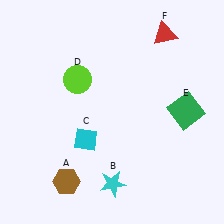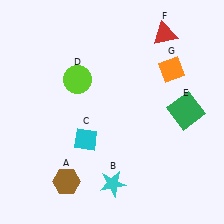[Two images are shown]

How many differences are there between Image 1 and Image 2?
There is 1 difference between the two images.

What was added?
An orange diamond (G) was added in Image 2.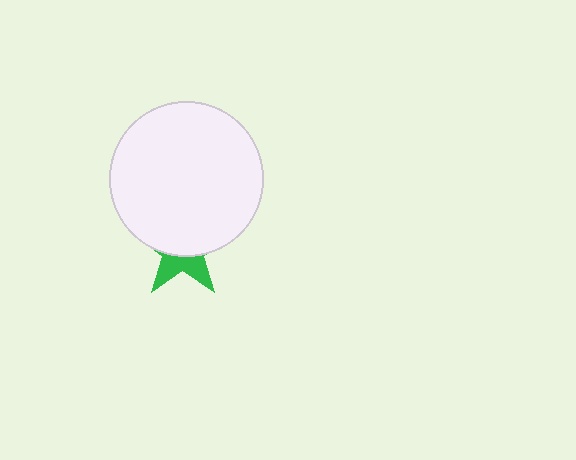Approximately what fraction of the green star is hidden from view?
Roughly 63% of the green star is hidden behind the white circle.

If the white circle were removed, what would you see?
You would see the complete green star.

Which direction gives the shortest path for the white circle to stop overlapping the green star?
Moving up gives the shortest separation.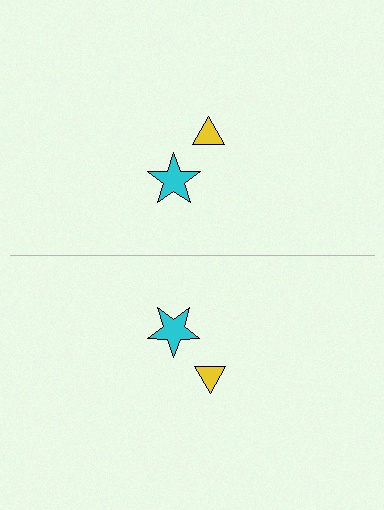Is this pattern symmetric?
Yes, this pattern has bilateral (reflection) symmetry.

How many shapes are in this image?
There are 4 shapes in this image.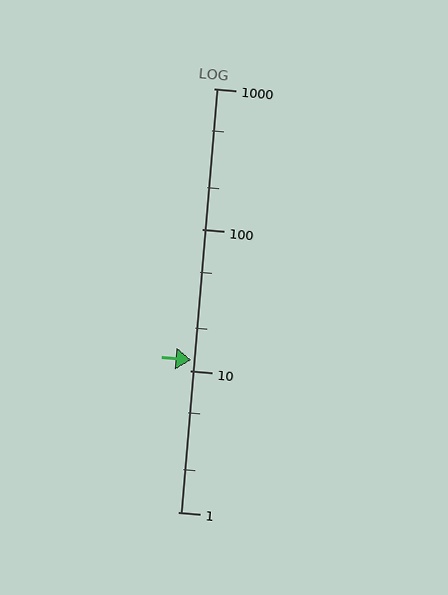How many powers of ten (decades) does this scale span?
The scale spans 3 decades, from 1 to 1000.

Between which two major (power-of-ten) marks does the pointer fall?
The pointer is between 10 and 100.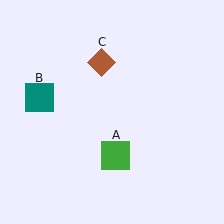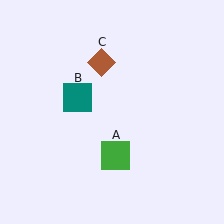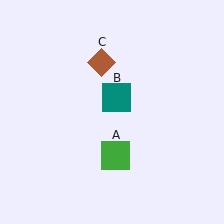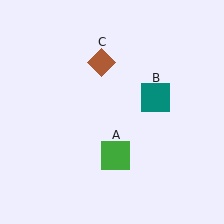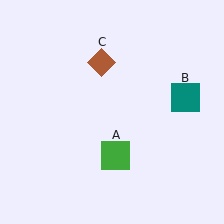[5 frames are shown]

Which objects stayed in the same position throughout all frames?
Green square (object A) and brown diamond (object C) remained stationary.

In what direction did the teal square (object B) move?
The teal square (object B) moved right.